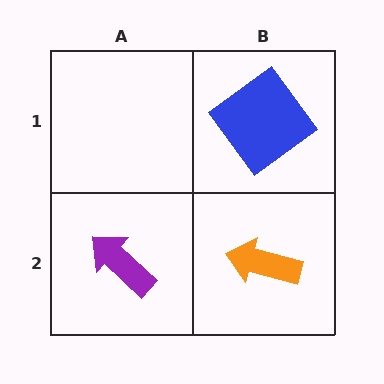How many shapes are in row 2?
2 shapes.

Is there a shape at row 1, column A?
No, that cell is empty.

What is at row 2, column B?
An orange arrow.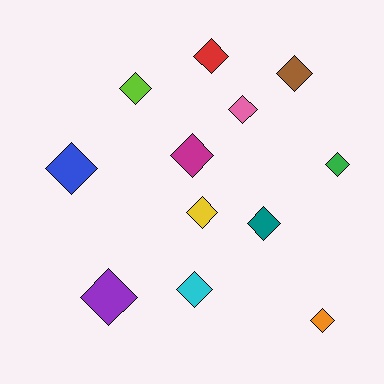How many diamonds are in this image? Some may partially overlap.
There are 12 diamonds.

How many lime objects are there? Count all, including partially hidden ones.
There is 1 lime object.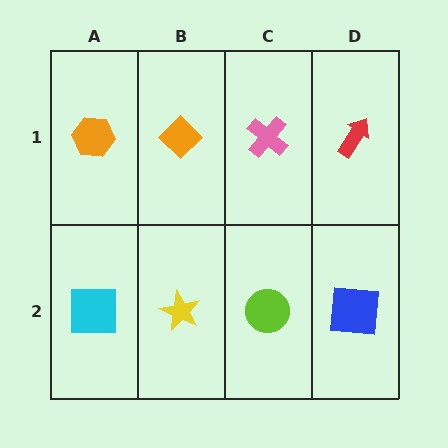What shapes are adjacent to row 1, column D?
A blue square (row 2, column D), a pink cross (row 1, column C).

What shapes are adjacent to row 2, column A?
An orange hexagon (row 1, column A), a yellow star (row 2, column B).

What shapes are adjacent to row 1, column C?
A lime circle (row 2, column C), an orange diamond (row 1, column B), a red arrow (row 1, column D).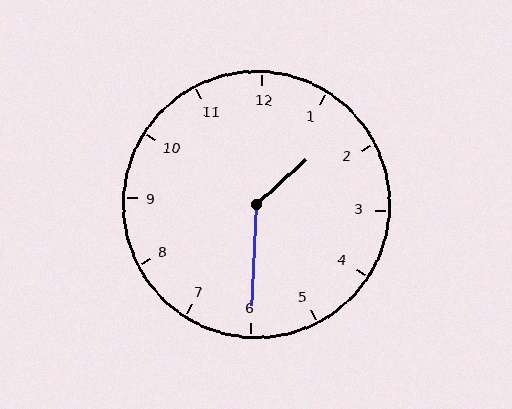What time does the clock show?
1:30.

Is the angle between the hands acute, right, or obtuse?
It is obtuse.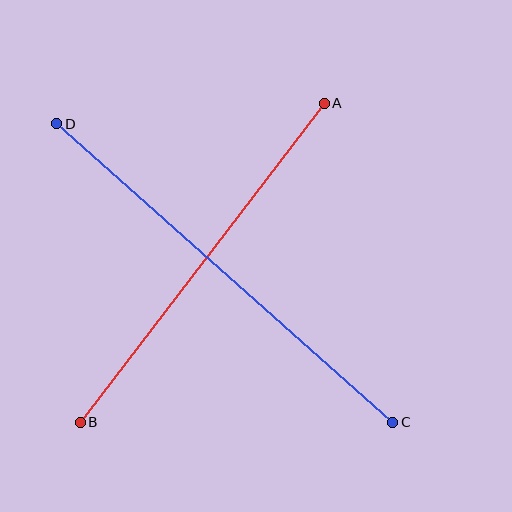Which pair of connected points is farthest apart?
Points C and D are farthest apart.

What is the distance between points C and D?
The distance is approximately 450 pixels.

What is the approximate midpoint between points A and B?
The midpoint is at approximately (202, 263) pixels.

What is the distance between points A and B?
The distance is approximately 402 pixels.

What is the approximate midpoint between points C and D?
The midpoint is at approximately (225, 273) pixels.